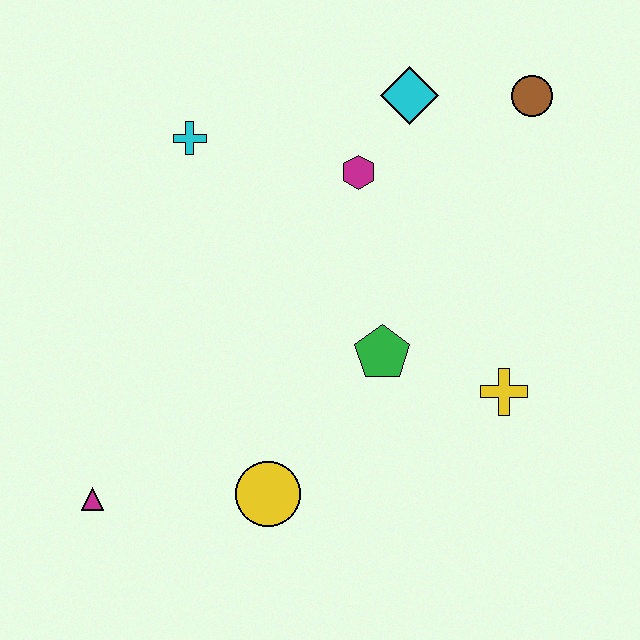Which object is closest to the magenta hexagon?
The cyan diamond is closest to the magenta hexagon.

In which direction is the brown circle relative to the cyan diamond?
The brown circle is to the right of the cyan diamond.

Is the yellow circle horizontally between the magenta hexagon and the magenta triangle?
Yes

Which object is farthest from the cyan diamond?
The magenta triangle is farthest from the cyan diamond.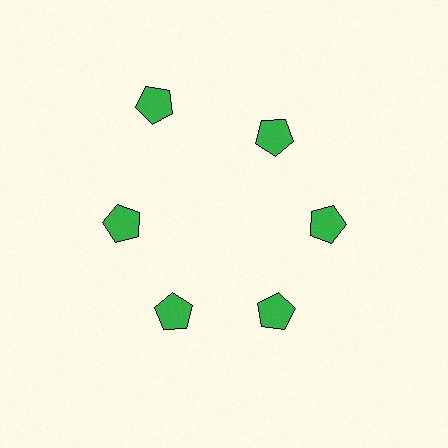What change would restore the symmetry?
The symmetry would be restored by moving it inward, back onto the ring so that all 6 pentagons sit at equal angles and equal distance from the center.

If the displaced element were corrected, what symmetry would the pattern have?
It would have 6-fold rotational symmetry — the pattern would map onto itself every 60 degrees.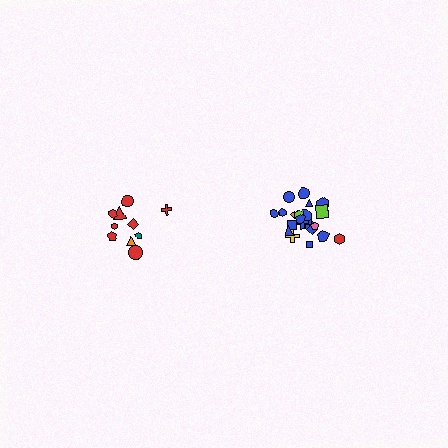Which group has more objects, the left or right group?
The right group.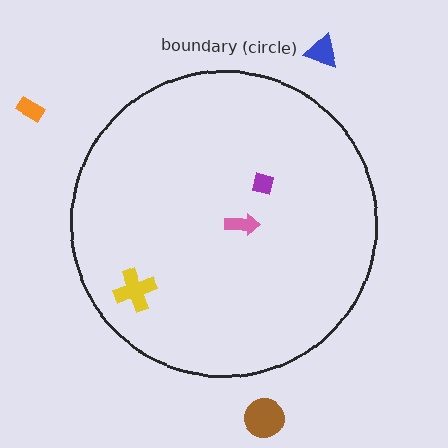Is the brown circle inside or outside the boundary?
Outside.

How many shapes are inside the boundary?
3 inside, 3 outside.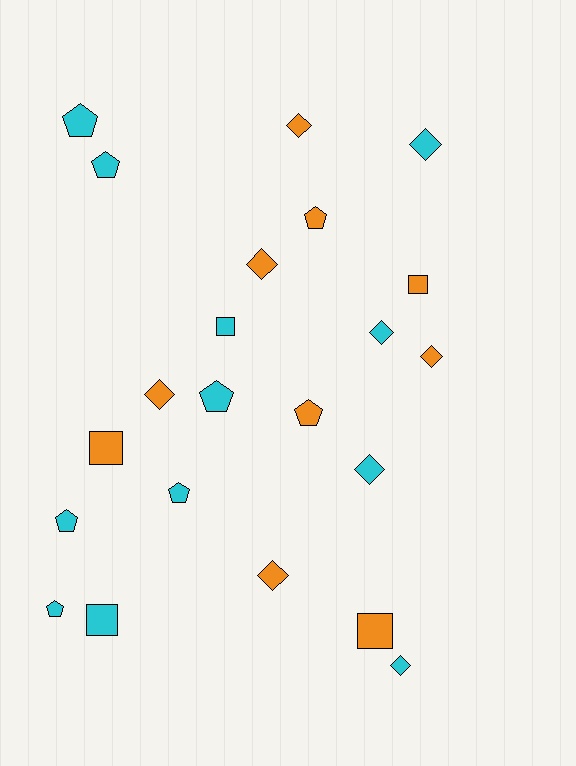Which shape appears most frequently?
Diamond, with 9 objects.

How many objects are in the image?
There are 22 objects.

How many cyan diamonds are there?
There are 4 cyan diamonds.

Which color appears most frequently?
Cyan, with 12 objects.